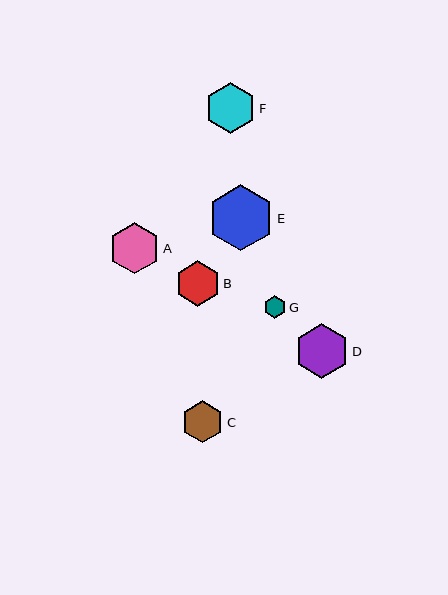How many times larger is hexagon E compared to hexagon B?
Hexagon E is approximately 1.5 times the size of hexagon B.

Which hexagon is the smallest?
Hexagon G is the smallest with a size of approximately 23 pixels.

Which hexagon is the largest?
Hexagon E is the largest with a size of approximately 66 pixels.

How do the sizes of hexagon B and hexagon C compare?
Hexagon B and hexagon C are approximately the same size.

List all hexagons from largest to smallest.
From largest to smallest: E, D, A, F, B, C, G.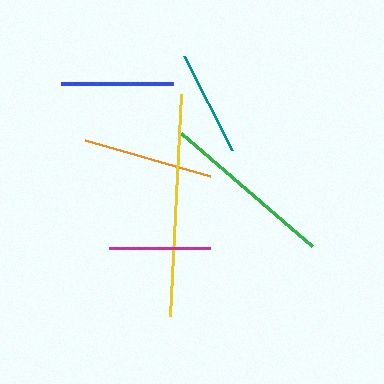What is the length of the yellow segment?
The yellow segment is approximately 222 pixels long.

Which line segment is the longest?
The yellow line is the longest at approximately 222 pixels.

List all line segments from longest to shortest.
From longest to shortest: yellow, green, orange, blue, teal, magenta.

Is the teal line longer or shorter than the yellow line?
The yellow line is longer than the teal line.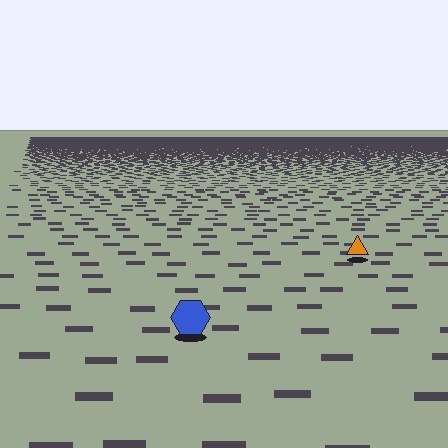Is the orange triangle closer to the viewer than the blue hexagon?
No. The blue hexagon is closer — you can tell from the texture gradient: the ground texture is coarser near it.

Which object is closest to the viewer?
The blue hexagon is closest. The texture marks near it are larger and more spread out.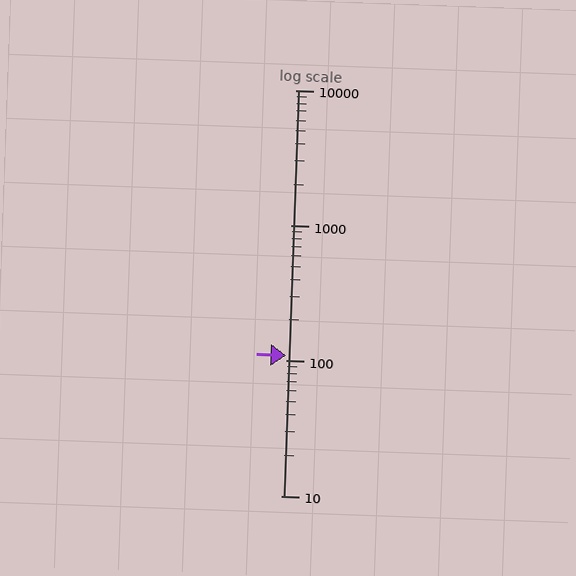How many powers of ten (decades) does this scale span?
The scale spans 3 decades, from 10 to 10000.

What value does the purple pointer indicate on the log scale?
The pointer indicates approximately 110.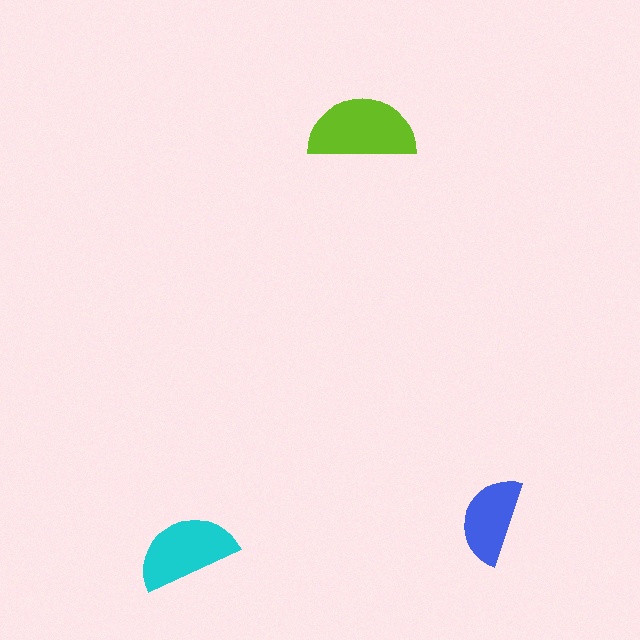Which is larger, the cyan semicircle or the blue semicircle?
The cyan one.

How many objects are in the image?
There are 3 objects in the image.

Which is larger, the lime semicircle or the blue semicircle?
The lime one.